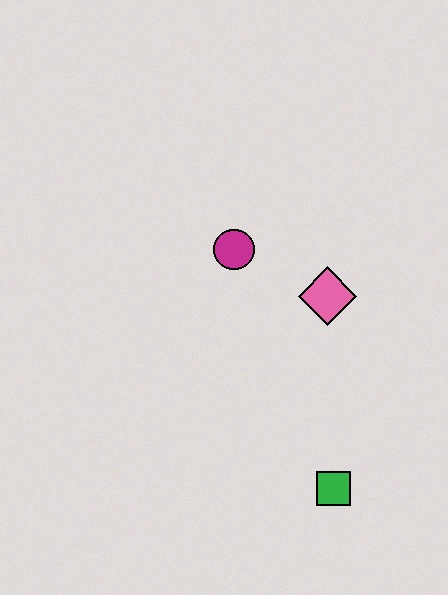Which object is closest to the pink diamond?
The magenta circle is closest to the pink diamond.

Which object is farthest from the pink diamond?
The green square is farthest from the pink diamond.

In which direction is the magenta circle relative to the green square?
The magenta circle is above the green square.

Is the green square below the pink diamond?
Yes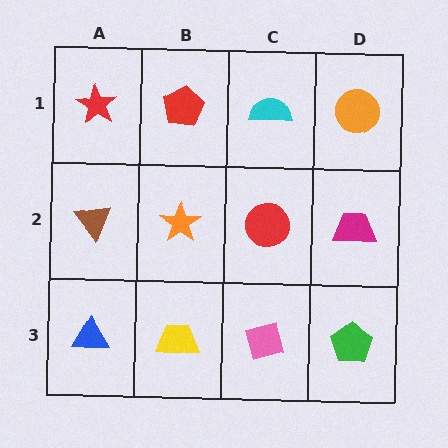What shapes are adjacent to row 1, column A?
A brown triangle (row 2, column A), a red pentagon (row 1, column B).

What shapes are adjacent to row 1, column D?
A magenta trapezoid (row 2, column D), a cyan semicircle (row 1, column C).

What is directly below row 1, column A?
A brown triangle.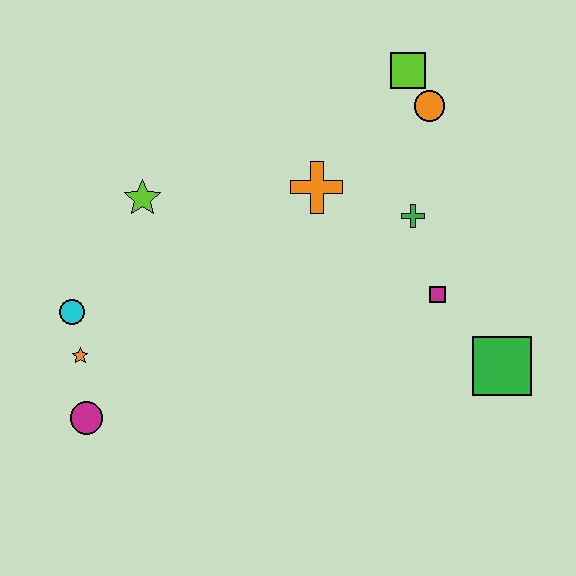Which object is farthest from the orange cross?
The magenta circle is farthest from the orange cross.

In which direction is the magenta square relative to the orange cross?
The magenta square is to the right of the orange cross.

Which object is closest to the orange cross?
The green cross is closest to the orange cross.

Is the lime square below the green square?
No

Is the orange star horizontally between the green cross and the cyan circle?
Yes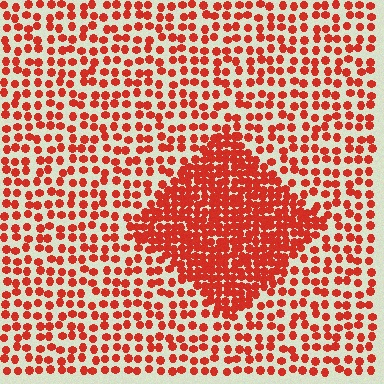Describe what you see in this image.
The image contains small red elements arranged at two different densities. A diamond-shaped region is visible where the elements are more densely packed than the surrounding area.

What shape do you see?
I see a diamond.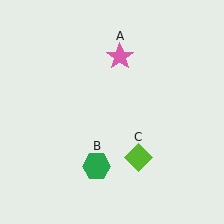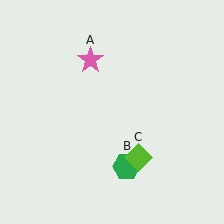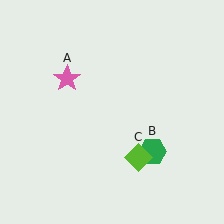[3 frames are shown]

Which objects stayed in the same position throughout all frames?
Lime diamond (object C) remained stationary.